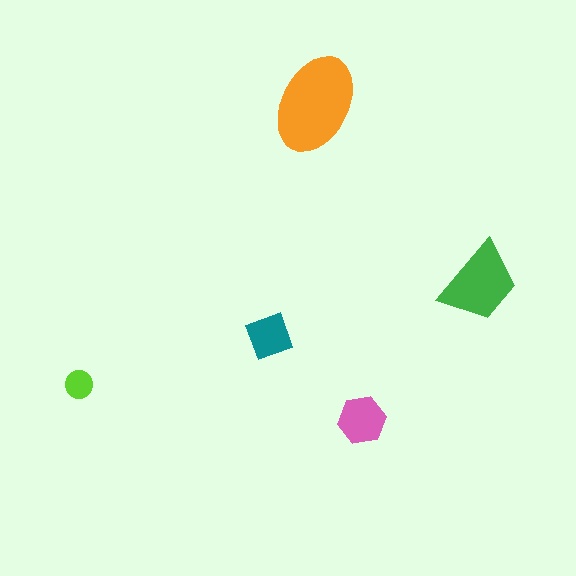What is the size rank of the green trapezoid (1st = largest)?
2nd.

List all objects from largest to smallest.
The orange ellipse, the green trapezoid, the pink hexagon, the teal diamond, the lime circle.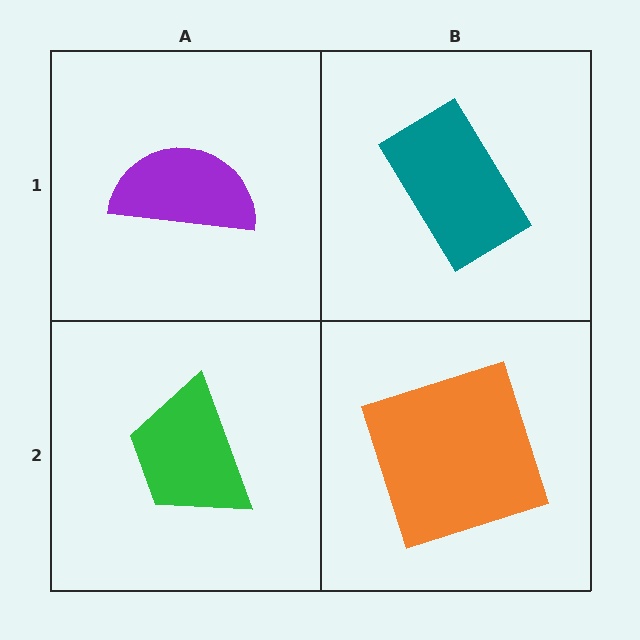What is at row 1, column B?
A teal rectangle.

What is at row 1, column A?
A purple semicircle.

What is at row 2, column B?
An orange square.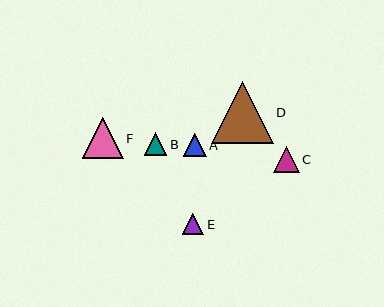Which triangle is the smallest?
Triangle E is the smallest with a size of approximately 21 pixels.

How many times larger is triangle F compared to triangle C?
Triangle F is approximately 1.6 times the size of triangle C.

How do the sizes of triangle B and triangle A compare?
Triangle B and triangle A are approximately the same size.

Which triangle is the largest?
Triangle D is the largest with a size of approximately 62 pixels.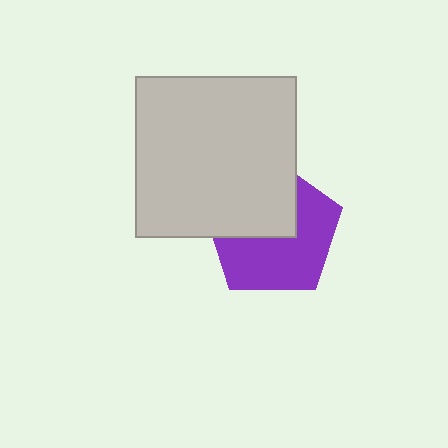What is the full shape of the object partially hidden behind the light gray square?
The partially hidden object is a purple pentagon.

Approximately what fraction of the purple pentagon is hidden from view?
Roughly 43% of the purple pentagon is hidden behind the light gray square.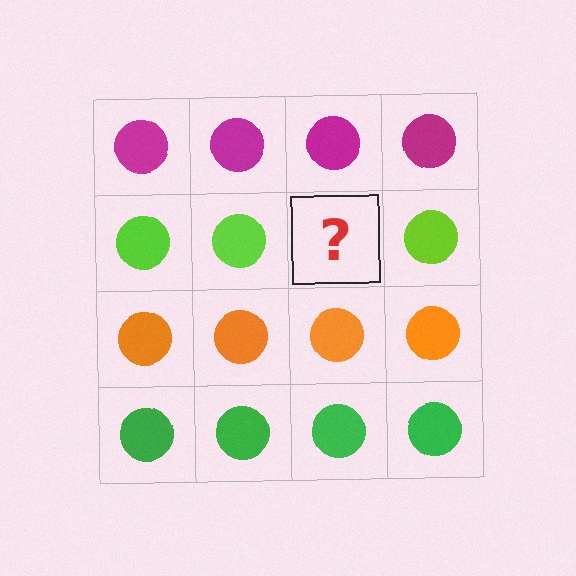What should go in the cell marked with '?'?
The missing cell should contain a lime circle.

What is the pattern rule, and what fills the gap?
The rule is that each row has a consistent color. The gap should be filled with a lime circle.